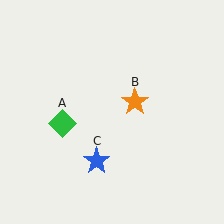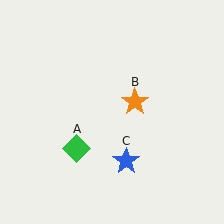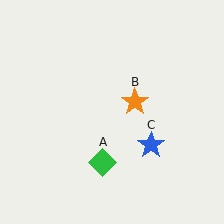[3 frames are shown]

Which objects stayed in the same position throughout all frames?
Orange star (object B) remained stationary.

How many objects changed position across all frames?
2 objects changed position: green diamond (object A), blue star (object C).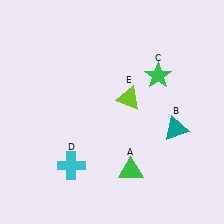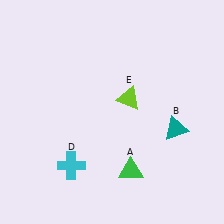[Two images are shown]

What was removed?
The green star (C) was removed in Image 2.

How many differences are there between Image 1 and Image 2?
There is 1 difference between the two images.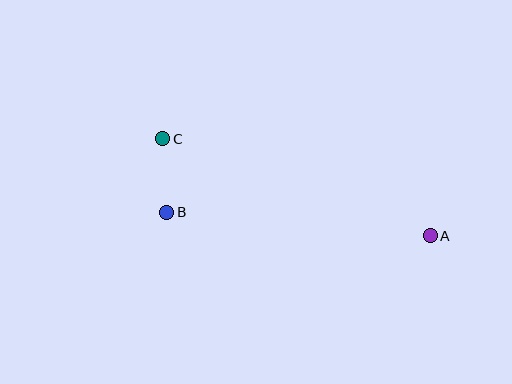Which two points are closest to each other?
Points B and C are closest to each other.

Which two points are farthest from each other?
Points A and C are farthest from each other.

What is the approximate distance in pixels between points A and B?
The distance between A and B is approximately 264 pixels.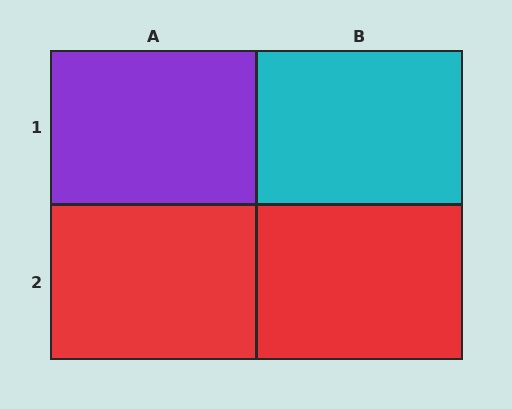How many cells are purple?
1 cell is purple.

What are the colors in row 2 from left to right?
Red, red.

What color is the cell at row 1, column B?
Cyan.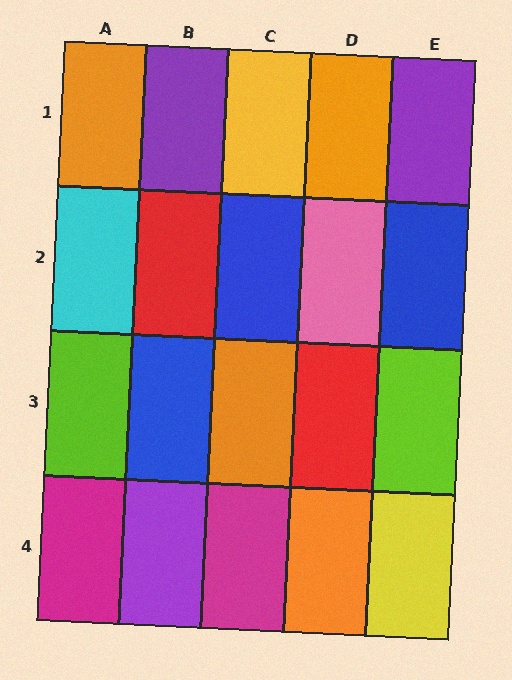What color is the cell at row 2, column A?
Cyan.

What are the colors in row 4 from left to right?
Magenta, purple, magenta, orange, yellow.